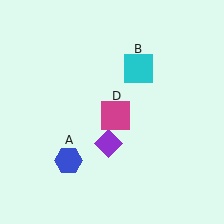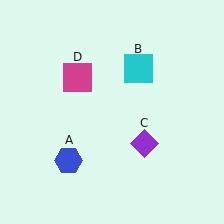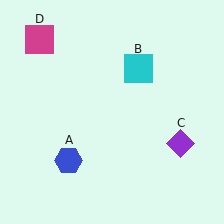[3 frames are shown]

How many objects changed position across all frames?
2 objects changed position: purple diamond (object C), magenta square (object D).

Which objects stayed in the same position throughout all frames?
Blue hexagon (object A) and cyan square (object B) remained stationary.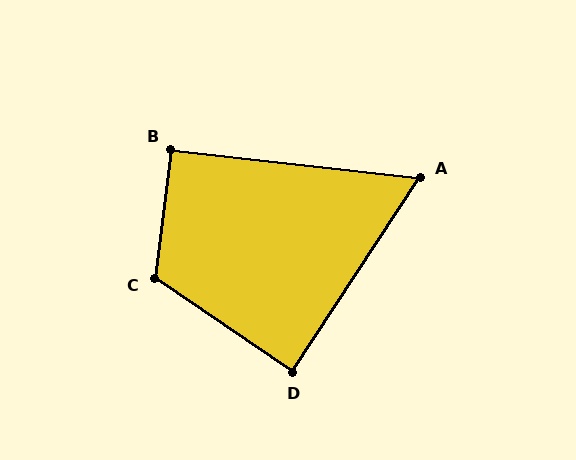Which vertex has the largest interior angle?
C, at approximately 117 degrees.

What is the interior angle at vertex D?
Approximately 89 degrees (approximately right).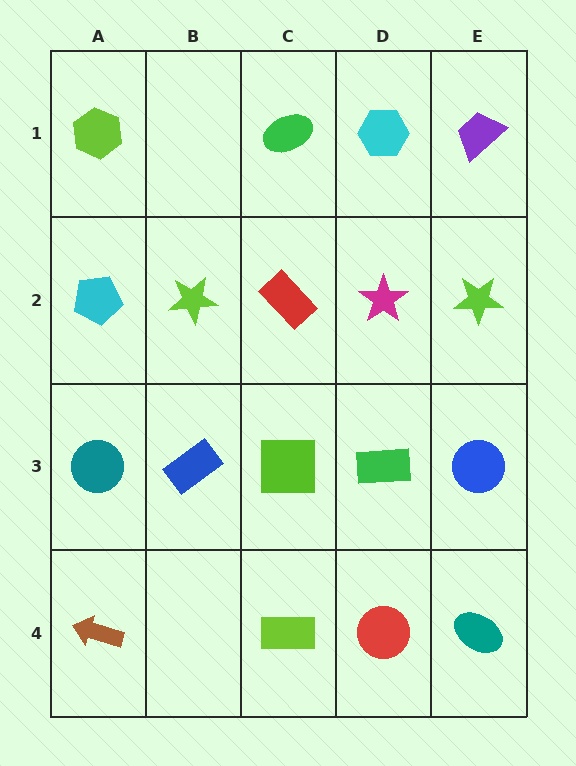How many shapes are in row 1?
4 shapes.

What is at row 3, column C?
A lime square.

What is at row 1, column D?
A cyan hexagon.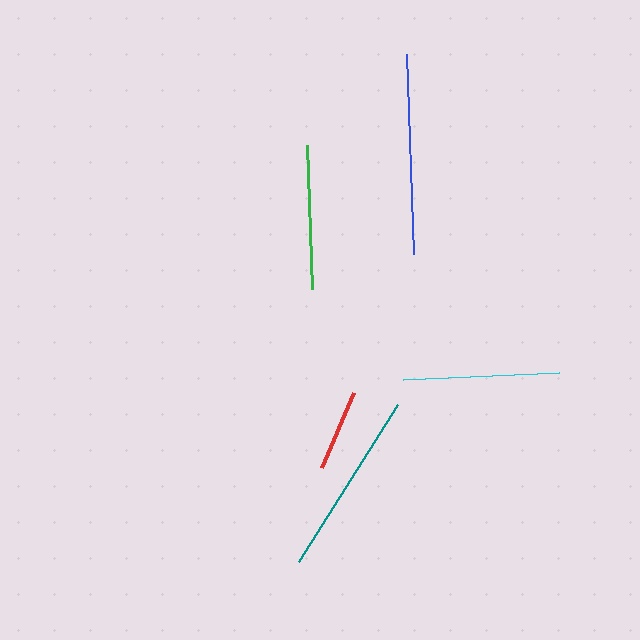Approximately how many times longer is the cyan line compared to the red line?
The cyan line is approximately 1.9 times the length of the red line.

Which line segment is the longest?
The blue line is the longest at approximately 200 pixels.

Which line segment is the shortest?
The red line is the shortest at approximately 81 pixels.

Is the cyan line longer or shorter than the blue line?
The blue line is longer than the cyan line.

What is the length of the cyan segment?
The cyan segment is approximately 156 pixels long.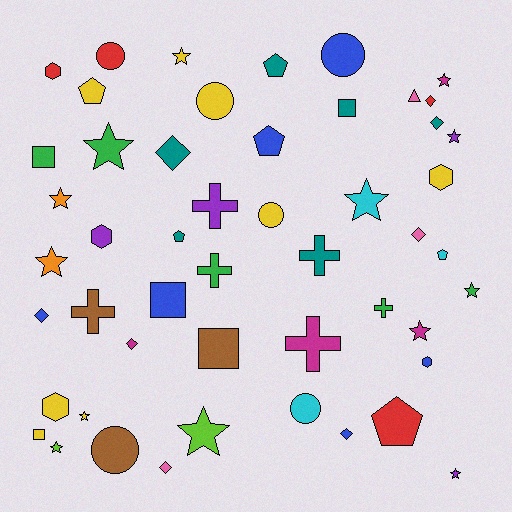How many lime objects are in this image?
There are 2 lime objects.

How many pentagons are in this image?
There are 6 pentagons.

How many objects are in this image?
There are 50 objects.